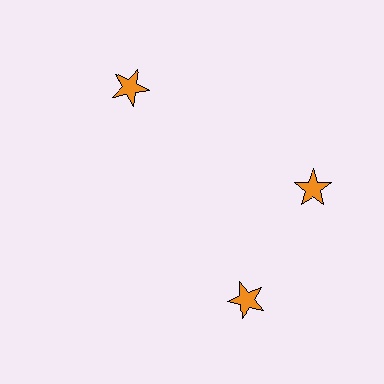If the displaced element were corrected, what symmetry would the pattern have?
It would have 3-fold rotational symmetry — the pattern would map onto itself every 120 degrees.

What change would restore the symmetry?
The symmetry would be restored by rotating it back into even spacing with its neighbors so that all 3 stars sit at equal angles and equal distance from the center.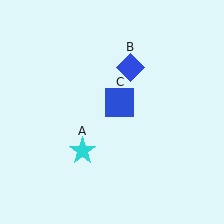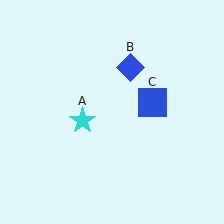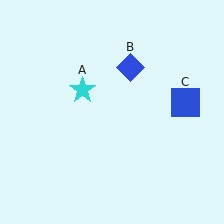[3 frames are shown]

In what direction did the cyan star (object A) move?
The cyan star (object A) moved up.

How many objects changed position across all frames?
2 objects changed position: cyan star (object A), blue square (object C).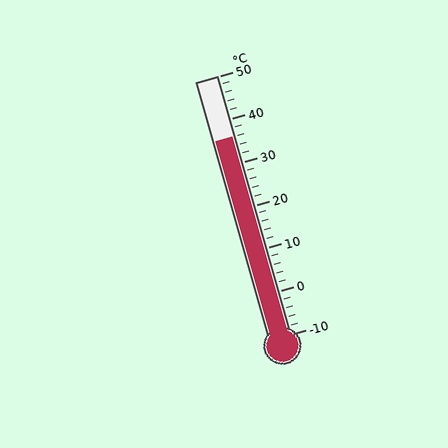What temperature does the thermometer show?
The thermometer shows approximately 36°C.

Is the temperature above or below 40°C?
The temperature is below 40°C.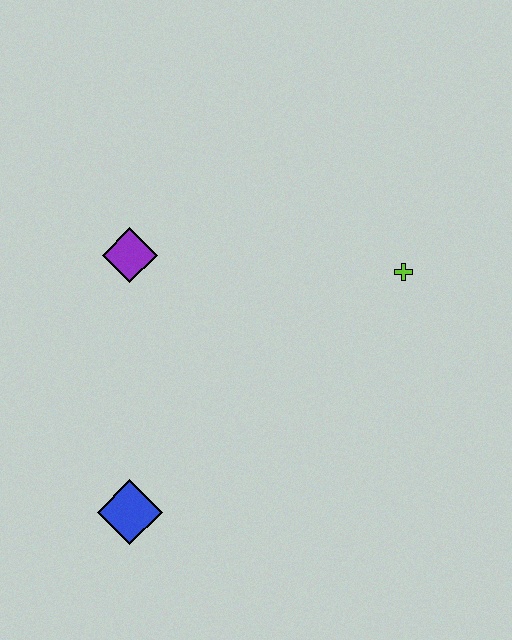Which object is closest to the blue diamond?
The purple diamond is closest to the blue diamond.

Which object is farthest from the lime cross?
The blue diamond is farthest from the lime cross.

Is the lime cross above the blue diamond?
Yes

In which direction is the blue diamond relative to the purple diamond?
The blue diamond is below the purple diamond.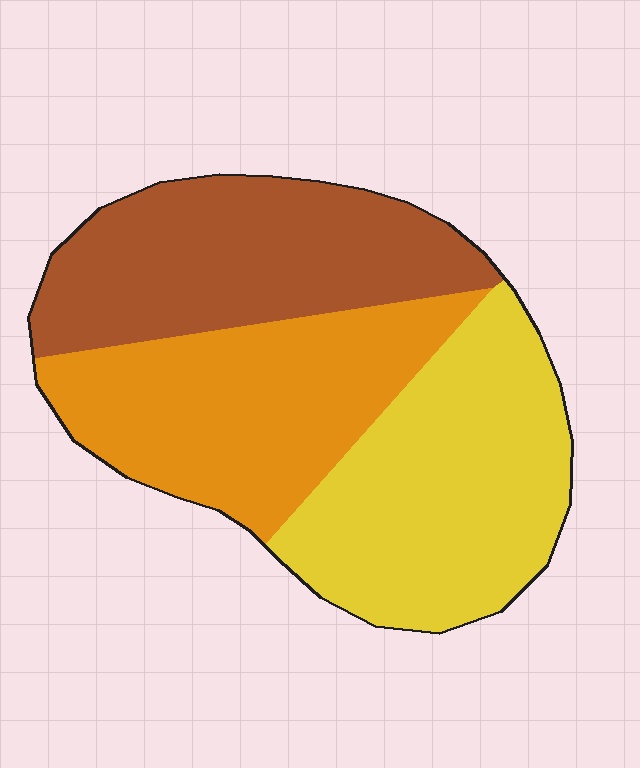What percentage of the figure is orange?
Orange covers about 30% of the figure.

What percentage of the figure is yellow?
Yellow covers roughly 35% of the figure.